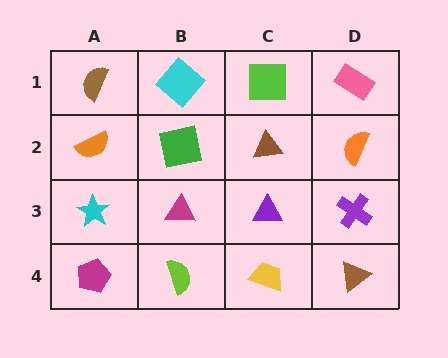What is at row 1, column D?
A pink rectangle.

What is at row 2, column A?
An orange semicircle.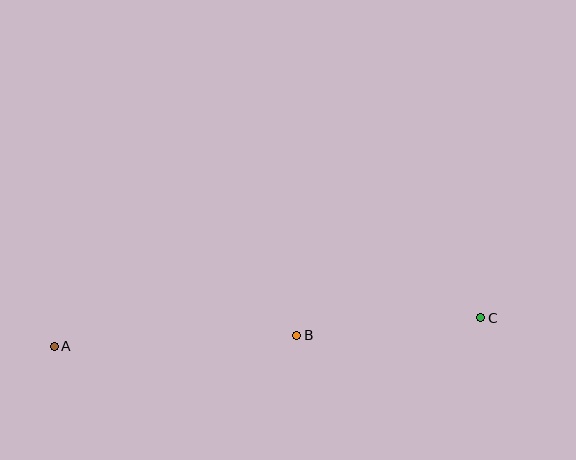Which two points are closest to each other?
Points B and C are closest to each other.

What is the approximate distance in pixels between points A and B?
The distance between A and B is approximately 243 pixels.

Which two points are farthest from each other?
Points A and C are farthest from each other.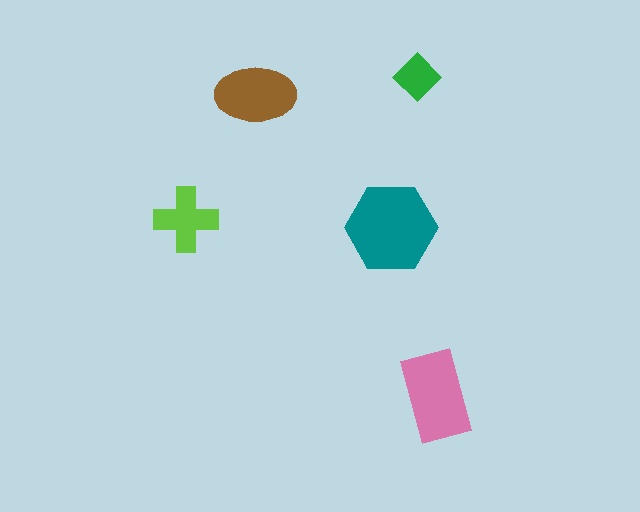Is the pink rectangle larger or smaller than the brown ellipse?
Larger.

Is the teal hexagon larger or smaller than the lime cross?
Larger.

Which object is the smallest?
The green diamond.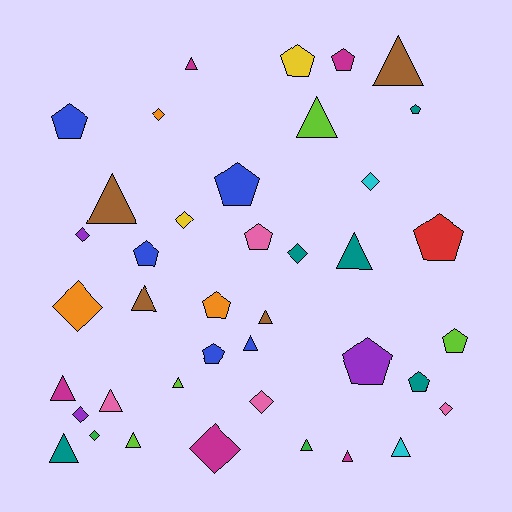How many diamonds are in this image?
There are 11 diamonds.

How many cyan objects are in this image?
There are 2 cyan objects.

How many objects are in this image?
There are 40 objects.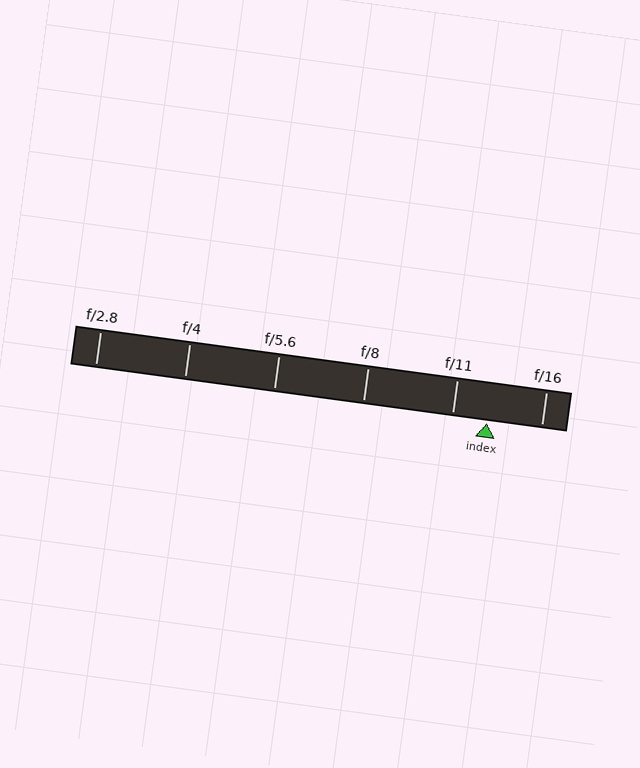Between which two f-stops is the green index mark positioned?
The index mark is between f/11 and f/16.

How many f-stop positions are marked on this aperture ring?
There are 6 f-stop positions marked.